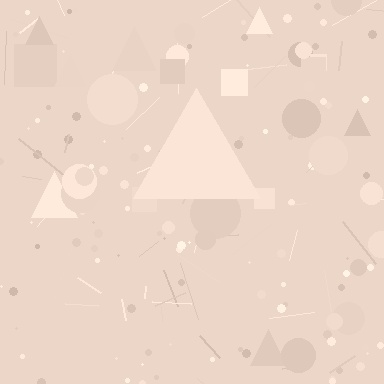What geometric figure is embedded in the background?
A triangle is embedded in the background.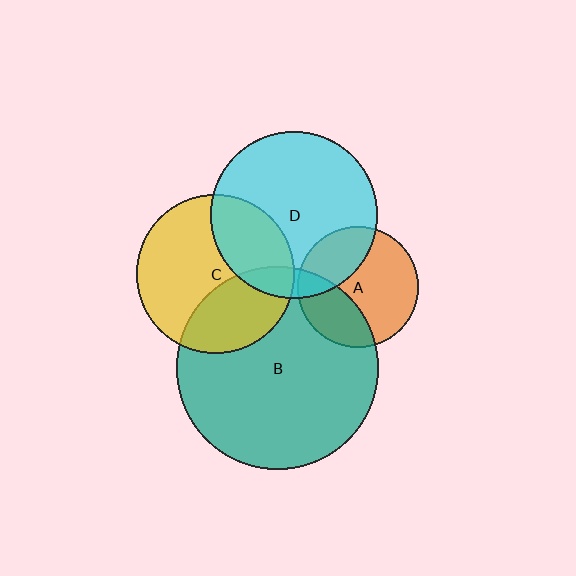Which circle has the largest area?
Circle B (teal).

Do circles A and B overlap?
Yes.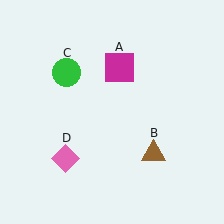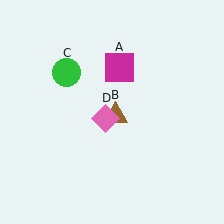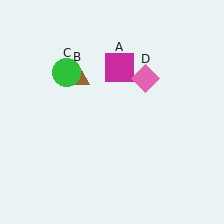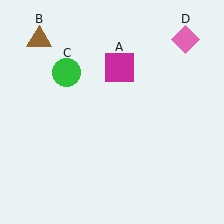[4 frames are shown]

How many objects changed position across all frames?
2 objects changed position: brown triangle (object B), pink diamond (object D).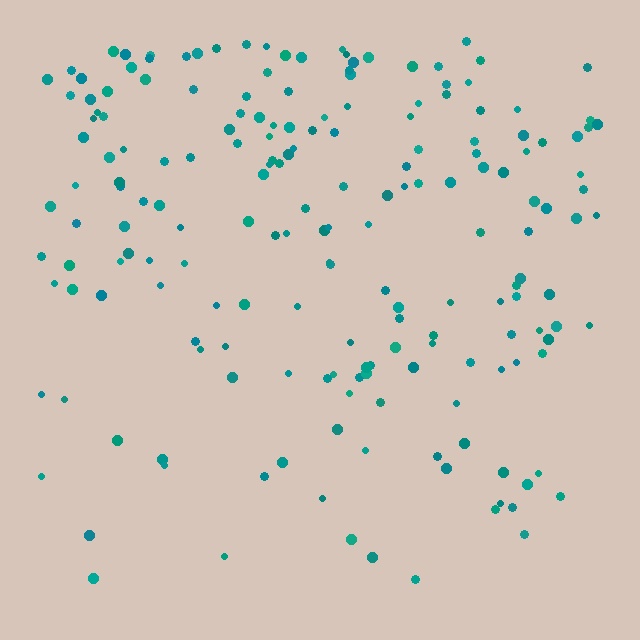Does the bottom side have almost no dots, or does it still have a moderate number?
Still a moderate number, just noticeably fewer than the top.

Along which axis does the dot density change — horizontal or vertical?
Vertical.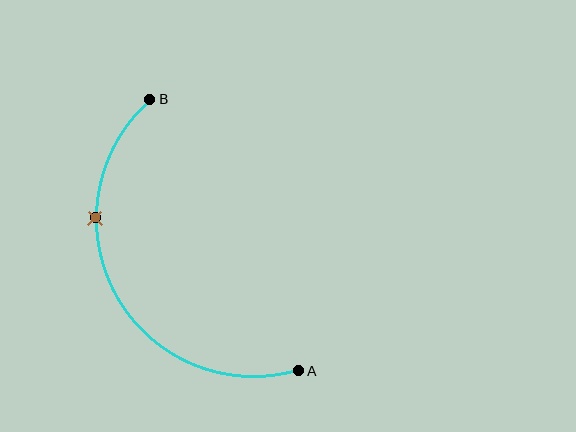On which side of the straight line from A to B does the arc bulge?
The arc bulges to the left of the straight line connecting A and B.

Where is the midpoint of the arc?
The arc midpoint is the point on the curve farthest from the straight line joining A and B. It sits to the left of that line.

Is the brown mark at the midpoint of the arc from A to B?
No. The brown mark lies on the arc but is closer to endpoint B. The arc midpoint would be at the point on the curve equidistant along the arc from both A and B.